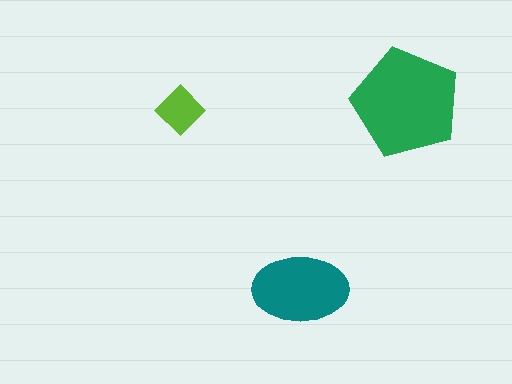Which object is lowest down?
The teal ellipse is bottommost.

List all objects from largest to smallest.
The green pentagon, the teal ellipse, the lime diamond.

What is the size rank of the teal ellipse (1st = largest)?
2nd.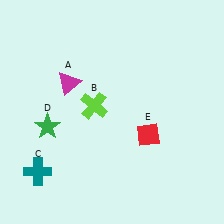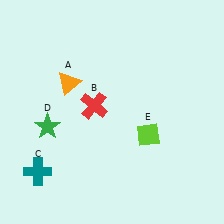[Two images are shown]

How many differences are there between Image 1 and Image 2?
There are 3 differences between the two images.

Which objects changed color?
A changed from magenta to orange. B changed from lime to red. E changed from red to lime.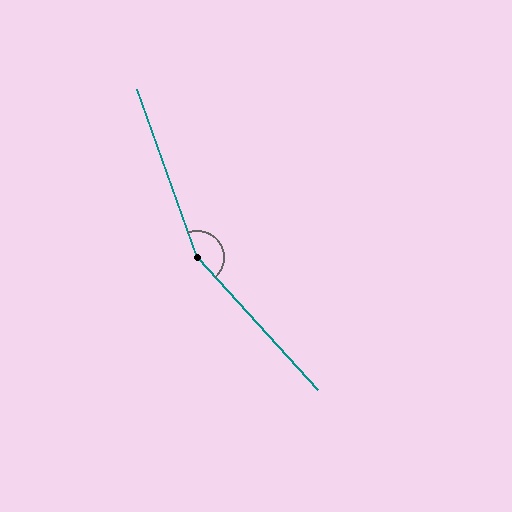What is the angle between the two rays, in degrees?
Approximately 157 degrees.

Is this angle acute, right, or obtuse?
It is obtuse.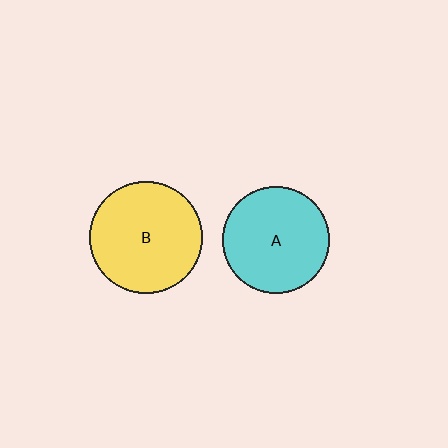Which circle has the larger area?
Circle B (yellow).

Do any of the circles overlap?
No, none of the circles overlap.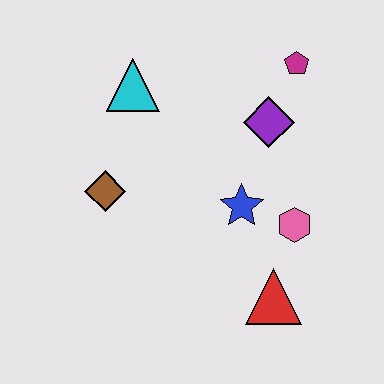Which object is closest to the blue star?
The pink hexagon is closest to the blue star.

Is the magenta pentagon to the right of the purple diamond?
Yes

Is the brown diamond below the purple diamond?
Yes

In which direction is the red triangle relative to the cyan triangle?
The red triangle is below the cyan triangle.